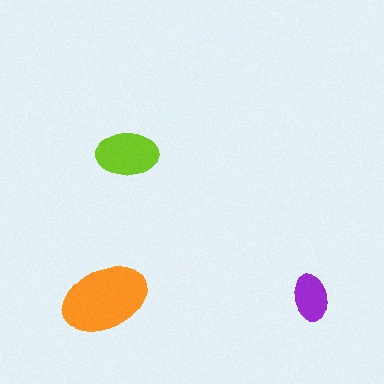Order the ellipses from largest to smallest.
the orange one, the lime one, the purple one.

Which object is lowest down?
The orange ellipse is bottommost.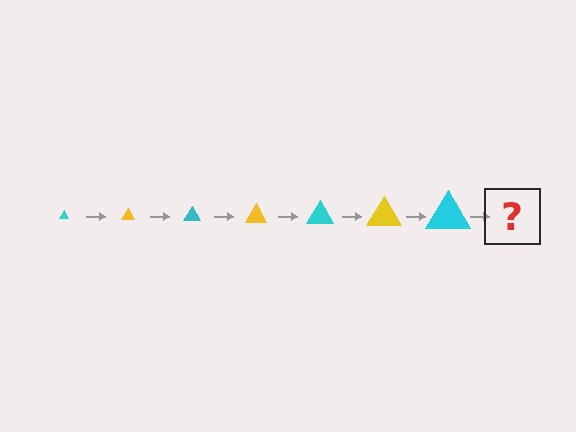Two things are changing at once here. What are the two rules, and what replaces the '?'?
The two rules are that the triangle grows larger each step and the color cycles through cyan and yellow. The '?' should be a yellow triangle, larger than the previous one.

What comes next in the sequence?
The next element should be a yellow triangle, larger than the previous one.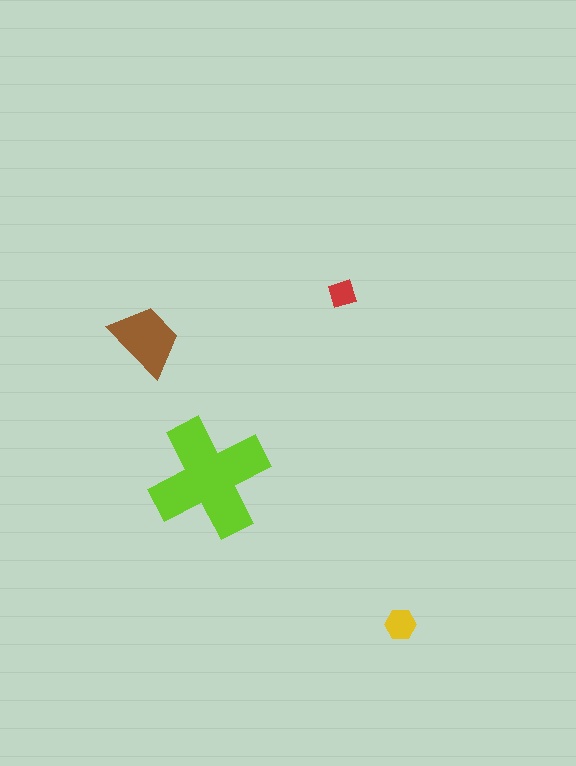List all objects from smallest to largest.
The red diamond, the yellow hexagon, the brown trapezoid, the lime cross.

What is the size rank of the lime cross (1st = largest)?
1st.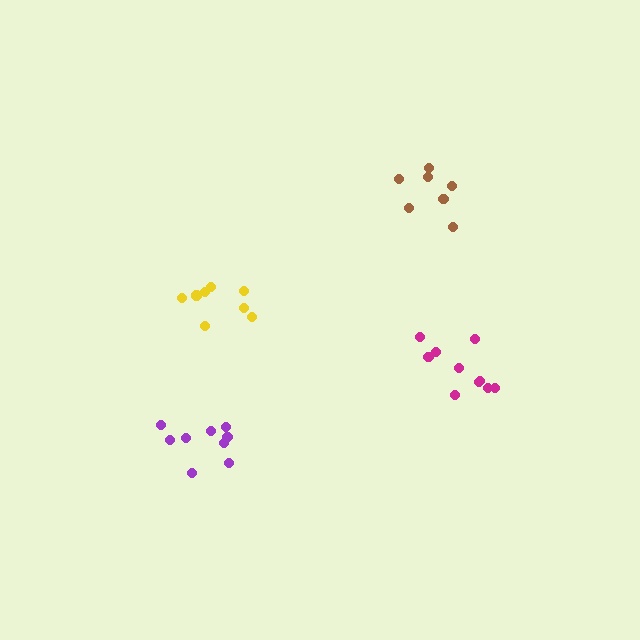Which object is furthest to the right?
The magenta cluster is rightmost.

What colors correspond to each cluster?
The clusters are colored: brown, magenta, yellow, purple.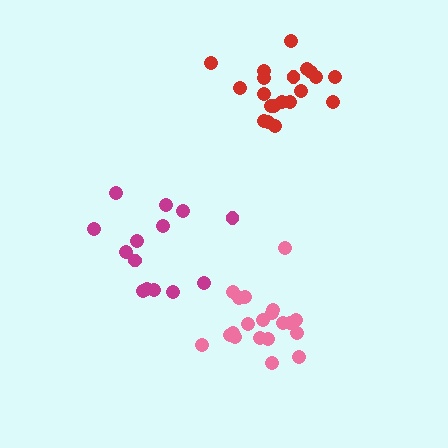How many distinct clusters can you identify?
There are 3 distinct clusters.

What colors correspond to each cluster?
The clusters are colored: magenta, pink, red.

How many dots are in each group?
Group 1: 14 dots, Group 2: 20 dots, Group 3: 20 dots (54 total).